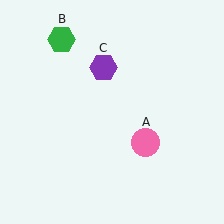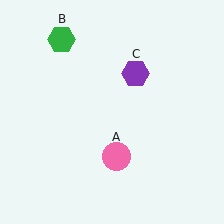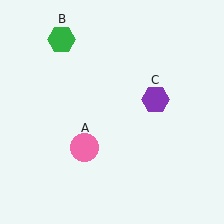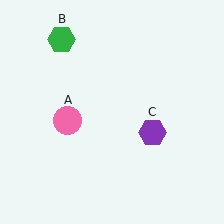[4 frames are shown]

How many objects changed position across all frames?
2 objects changed position: pink circle (object A), purple hexagon (object C).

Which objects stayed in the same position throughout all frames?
Green hexagon (object B) remained stationary.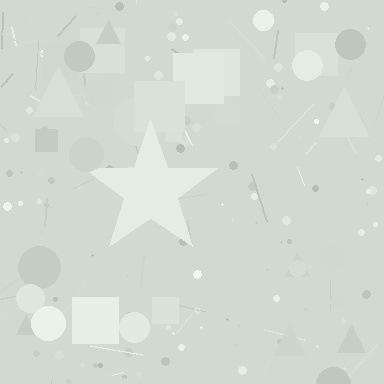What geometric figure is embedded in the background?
A star is embedded in the background.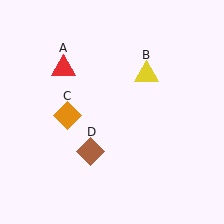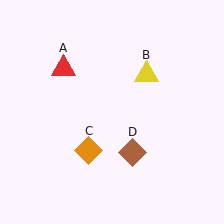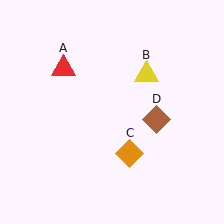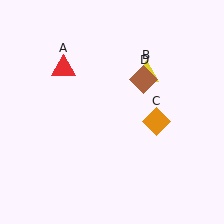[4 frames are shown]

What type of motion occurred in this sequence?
The orange diamond (object C), brown diamond (object D) rotated counterclockwise around the center of the scene.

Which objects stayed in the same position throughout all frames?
Red triangle (object A) and yellow triangle (object B) remained stationary.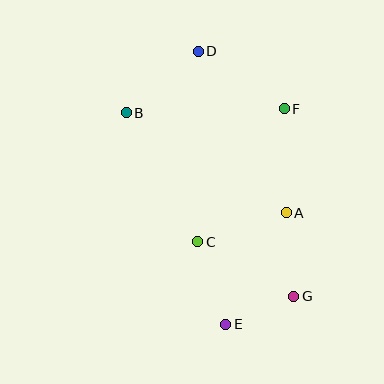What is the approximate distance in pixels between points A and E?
The distance between A and E is approximately 127 pixels.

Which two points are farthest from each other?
Points D and E are farthest from each other.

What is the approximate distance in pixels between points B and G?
The distance between B and G is approximately 249 pixels.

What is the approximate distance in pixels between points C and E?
The distance between C and E is approximately 87 pixels.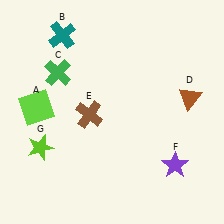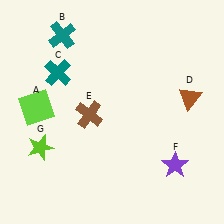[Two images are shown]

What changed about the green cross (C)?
In Image 1, C is green. In Image 2, it changed to teal.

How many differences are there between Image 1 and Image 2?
There is 1 difference between the two images.